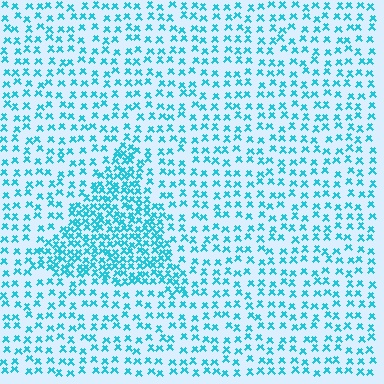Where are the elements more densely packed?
The elements are more densely packed inside the triangle boundary.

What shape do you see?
I see a triangle.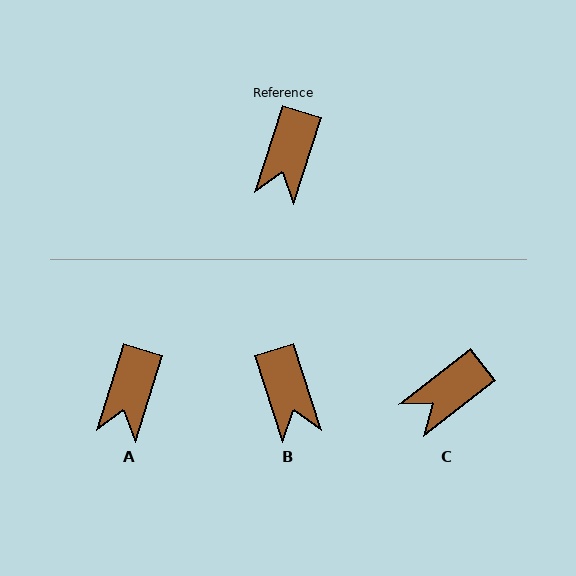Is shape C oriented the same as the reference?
No, it is off by about 35 degrees.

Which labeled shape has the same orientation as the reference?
A.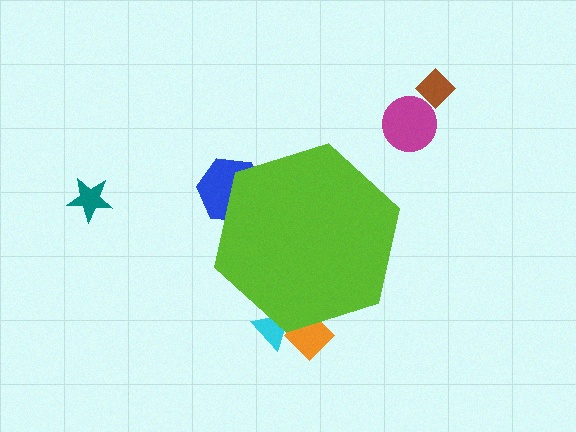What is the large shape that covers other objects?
A lime hexagon.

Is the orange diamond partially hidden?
Yes, the orange diamond is partially hidden behind the lime hexagon.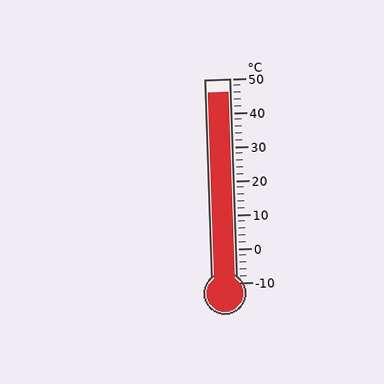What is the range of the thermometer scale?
The thermometer scale ranges from -10°C to 50°C.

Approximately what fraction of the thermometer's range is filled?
The thermometer is filled to approximately 95% of its range.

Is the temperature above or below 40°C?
The temperature is above 40°C.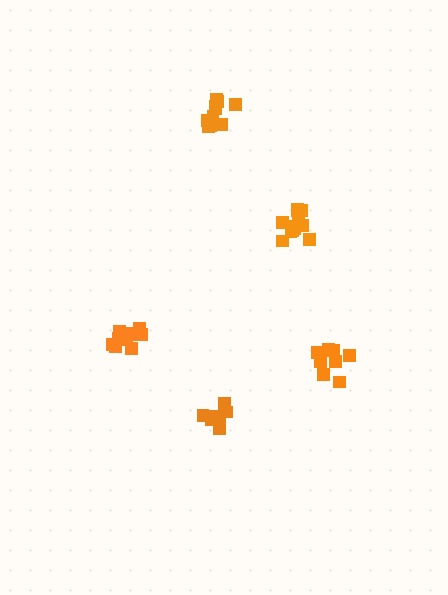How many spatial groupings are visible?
There are 5 spatial groupings.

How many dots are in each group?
Group 1: 7 dots, Group 2: 8 dots, Group 3: 10 dots, Group 4: 12 dots, Group 5: 10 dots (47 total).